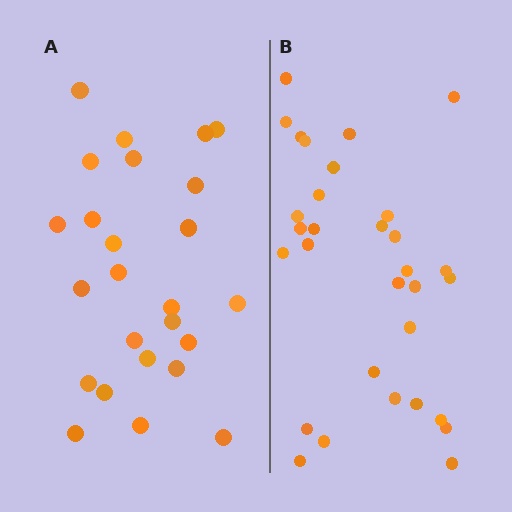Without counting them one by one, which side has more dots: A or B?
Region B (the right region) has more dots.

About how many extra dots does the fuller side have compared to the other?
Region B has about 6 more dots than region A.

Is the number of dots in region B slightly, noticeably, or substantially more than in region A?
Region B has only slightly more — the two regions are fairly close. The ratio is roughly 1.2 to 1.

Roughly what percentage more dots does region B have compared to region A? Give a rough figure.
About 25% more.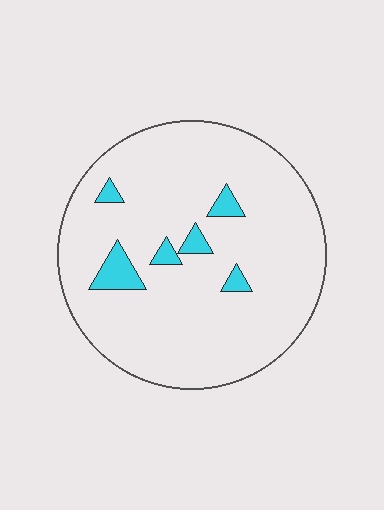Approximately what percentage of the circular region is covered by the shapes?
Approximately 5%.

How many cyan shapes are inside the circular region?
6.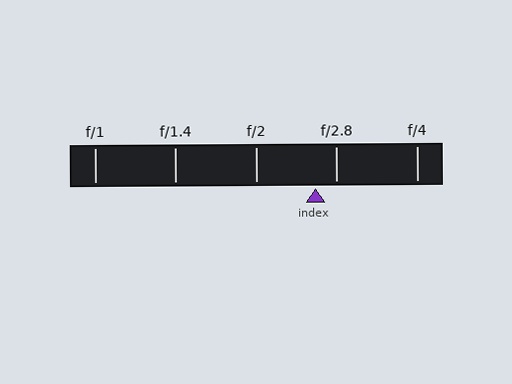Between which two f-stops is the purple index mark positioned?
The index mark is between f/2 and f/2.8.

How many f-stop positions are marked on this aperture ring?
There are 5 f-stop positions marked.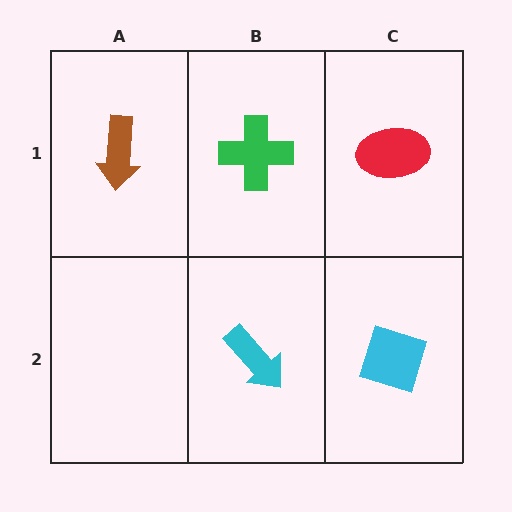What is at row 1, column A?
A brown arrow.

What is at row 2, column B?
A cyan arrow.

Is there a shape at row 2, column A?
No, that cell is empty.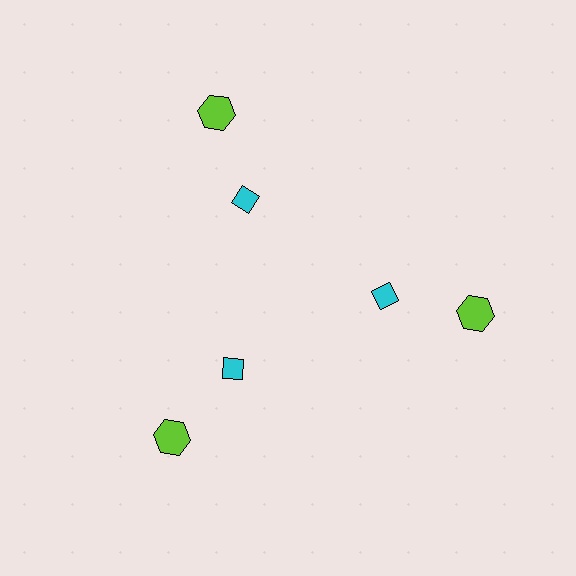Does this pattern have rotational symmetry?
Yes, this pattern has 3-fold rotational symmetry. It looks the same after rotating 120 degrees around the center.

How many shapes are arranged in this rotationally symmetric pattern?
There are 6 shapes, arranged in 3 groups of 2.